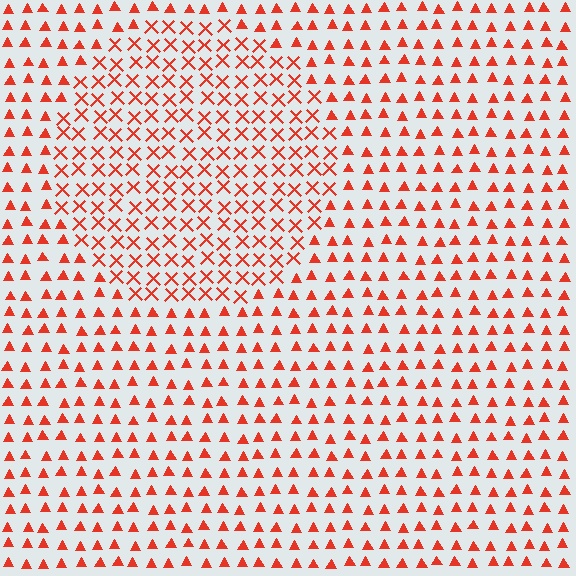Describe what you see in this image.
The image is filled with small red elements arranged in a uniform grid. A circle-shaped region contains X marks, while the surrounding area contains triangles. The boundary is defined purely by the change in element shape.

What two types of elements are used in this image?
The image uses X marks inside the circle region and triangles outside it.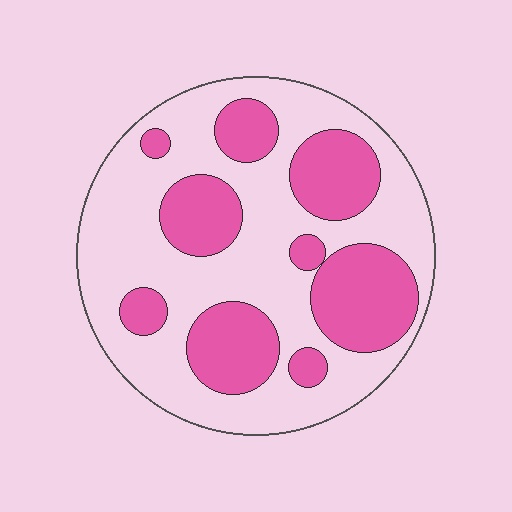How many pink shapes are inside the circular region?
9.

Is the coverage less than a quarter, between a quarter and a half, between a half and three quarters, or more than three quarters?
Between a quarter and a half.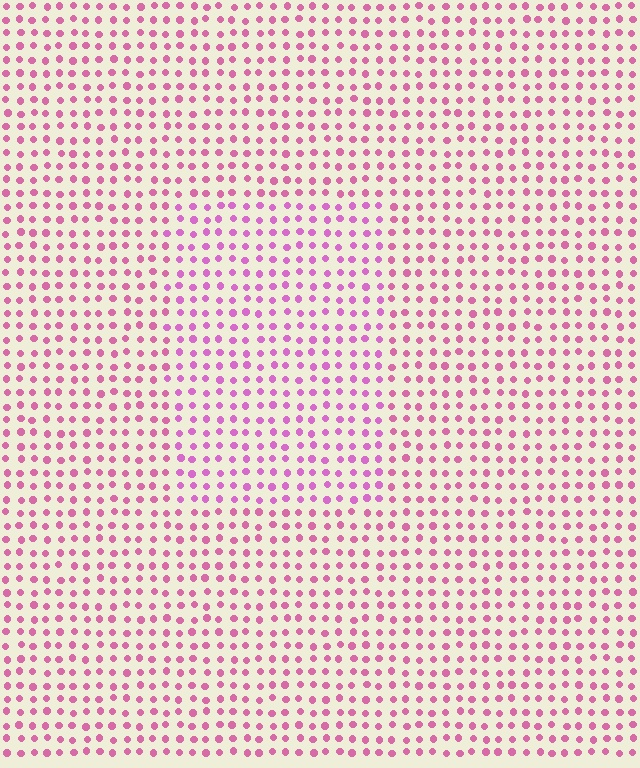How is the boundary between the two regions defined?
The boundary is defined purely by a slight shift in hue (about 20 degrees). Spacing, size, and orientation are identical on both sides.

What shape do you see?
I see a rectangle.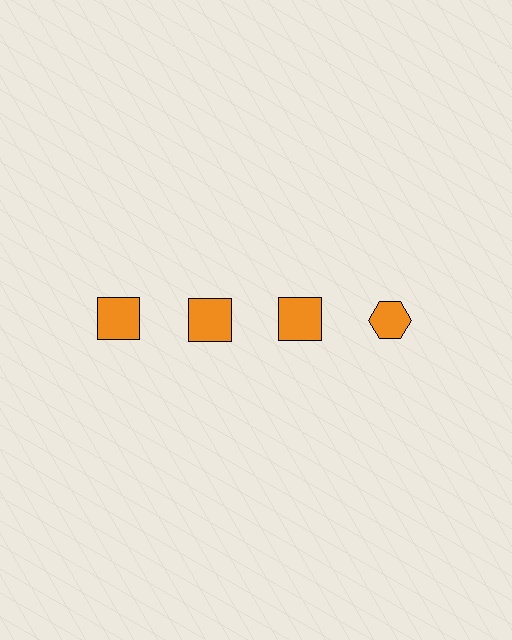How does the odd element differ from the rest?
It has a different shape: hexagon instead of square.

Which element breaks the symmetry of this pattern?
The orange hexagon in the top row, second from right column breaks the symmetry. All other shapes are orange squares.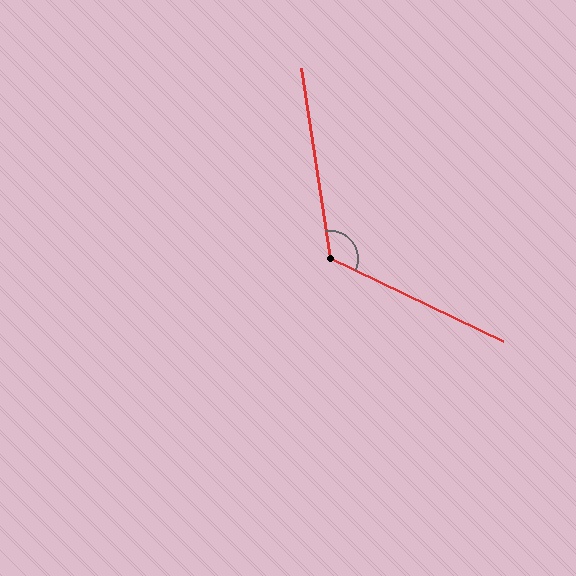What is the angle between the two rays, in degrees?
Approximately 124 degrees.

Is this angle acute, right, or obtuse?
It is obtuse.